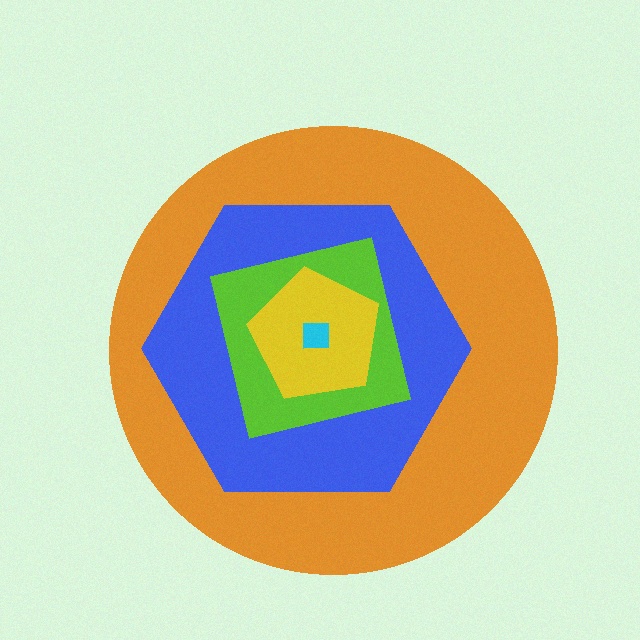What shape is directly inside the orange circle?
The blue hexagon.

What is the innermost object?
The cyan square.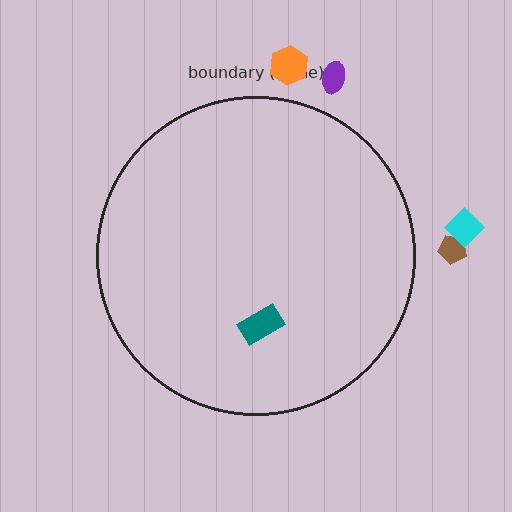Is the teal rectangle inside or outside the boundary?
Inside.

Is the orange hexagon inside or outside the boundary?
Outside.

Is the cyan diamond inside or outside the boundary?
Outside.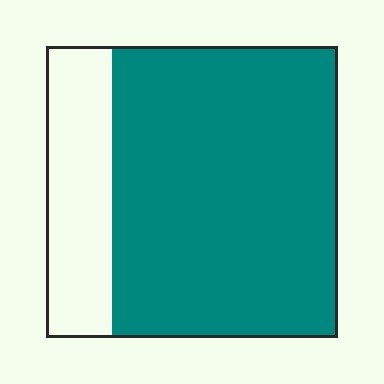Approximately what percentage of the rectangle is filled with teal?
Approximately 75%.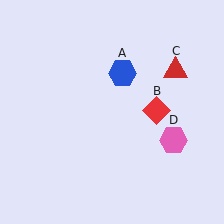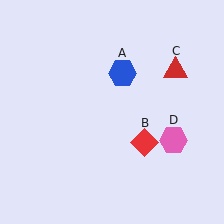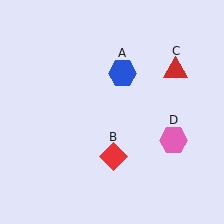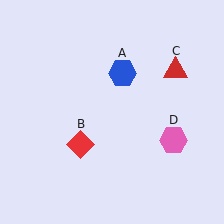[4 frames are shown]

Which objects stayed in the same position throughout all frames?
Blue hexagon (object A) and red triangle (object C) and pink hexagon (object D) remained stationary.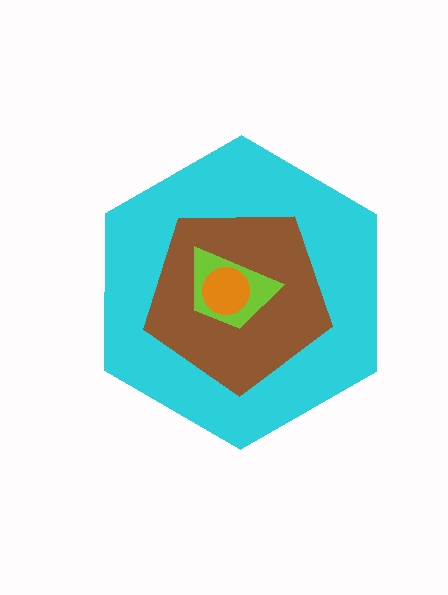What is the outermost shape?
The cyan hexagon.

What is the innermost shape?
The orange circle.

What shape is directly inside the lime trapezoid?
The orange circle.